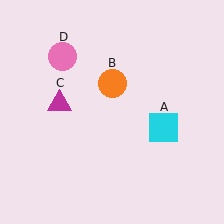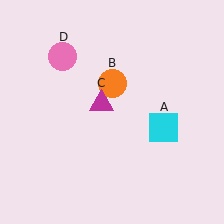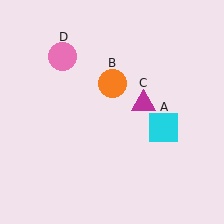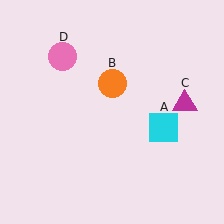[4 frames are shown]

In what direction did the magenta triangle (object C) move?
The magenta triangle (object C) moved right.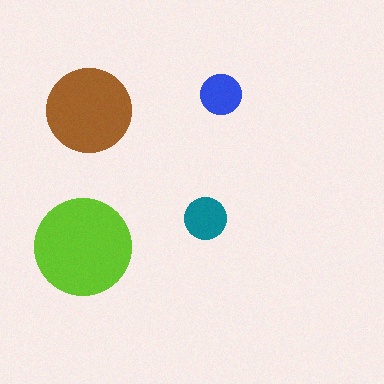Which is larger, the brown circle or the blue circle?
The brown one.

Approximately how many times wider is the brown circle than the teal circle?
About 2 times wider.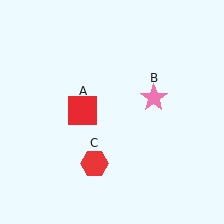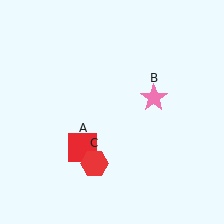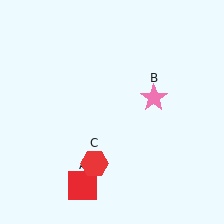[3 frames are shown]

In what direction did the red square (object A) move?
The red square (object A) moved down.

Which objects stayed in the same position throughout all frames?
Pink star (object B) and red hexagon (object C) remained stationary.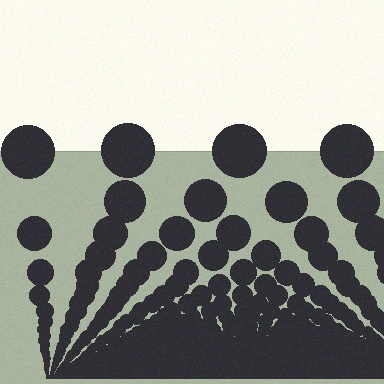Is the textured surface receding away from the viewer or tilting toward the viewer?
The surface appears to tilt toward the viewer. Texture elements get larger and sparser toward the top.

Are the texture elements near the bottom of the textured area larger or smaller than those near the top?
Smaller. The gradient is inverted — elements near the bottom are smaller and denser.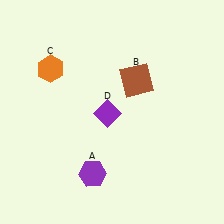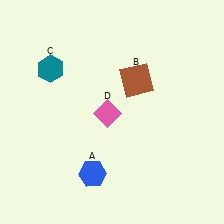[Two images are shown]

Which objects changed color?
A changed from purple to blue. C changed from orange to teal. D changed from purple to pink.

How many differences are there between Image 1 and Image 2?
There are 3 differences between the two images.